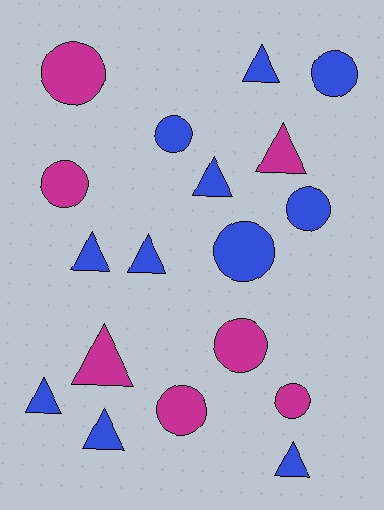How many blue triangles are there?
There are 7 blue triangles.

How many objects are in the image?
There are 18 objects.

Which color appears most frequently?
Blue, with 11 objects.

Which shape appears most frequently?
Triangle, with 9 objects.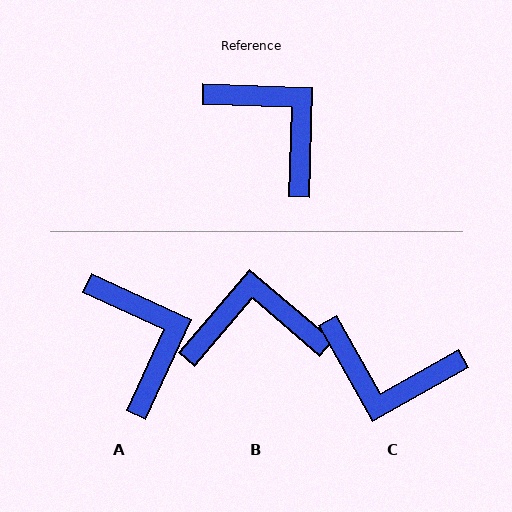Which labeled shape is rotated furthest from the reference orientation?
C, about 149 degrees away.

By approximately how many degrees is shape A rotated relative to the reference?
Approximately 22 degrees clockwise.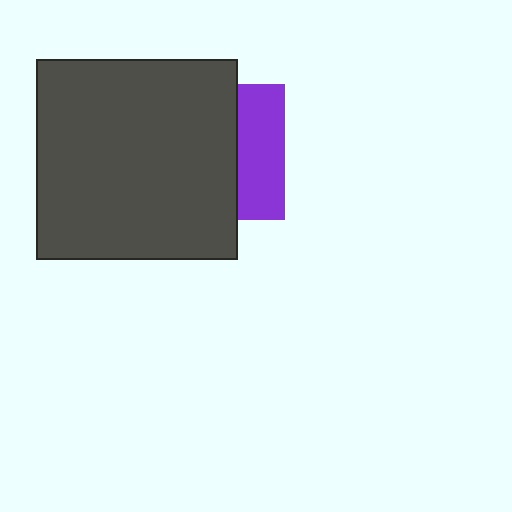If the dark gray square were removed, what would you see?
You would see the complete purple square.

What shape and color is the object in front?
The object in front is a dark gray square.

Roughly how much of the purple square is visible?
A small part of it is visible (roughly 35%).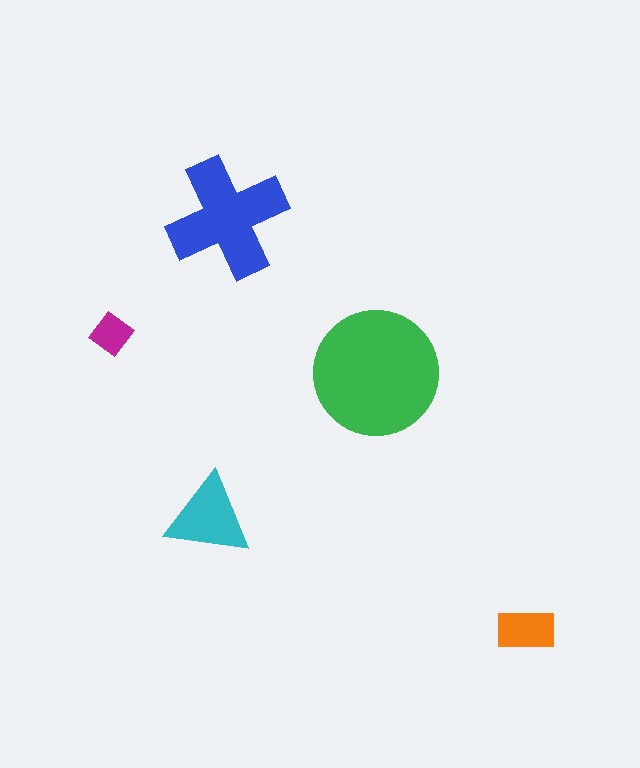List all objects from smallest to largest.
The magenta diamond, the orange rectangle, the cyan triangle, the blue cross, the green circle.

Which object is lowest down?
The orange rectangle is bottommost.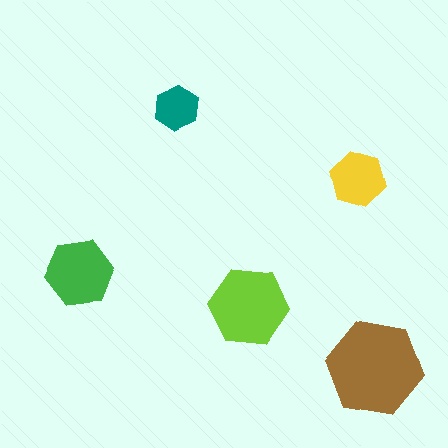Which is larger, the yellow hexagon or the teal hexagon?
The yellow one.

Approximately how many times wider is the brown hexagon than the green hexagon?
About 1.5 times wider.